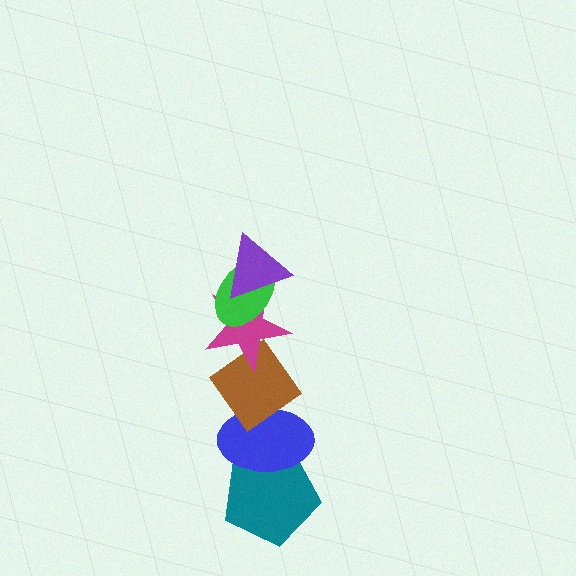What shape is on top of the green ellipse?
The purple triangle is on top of the green ellipse.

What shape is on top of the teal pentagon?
The blue ellipse is on top of the teal pentagon.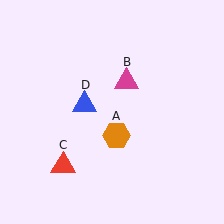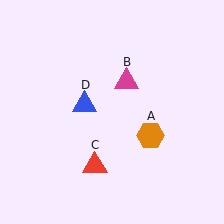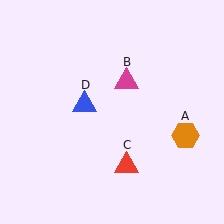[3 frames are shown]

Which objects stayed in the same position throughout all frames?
Magenta triangle (object B) and blue triangle (object D) remained stationary.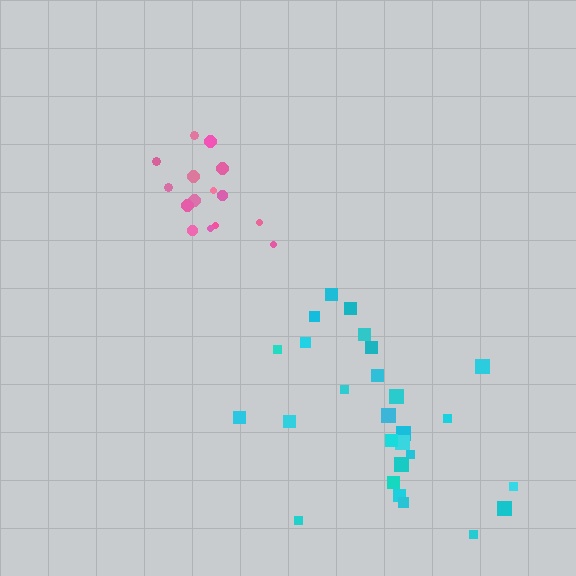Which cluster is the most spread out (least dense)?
Cyan.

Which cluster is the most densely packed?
Pink.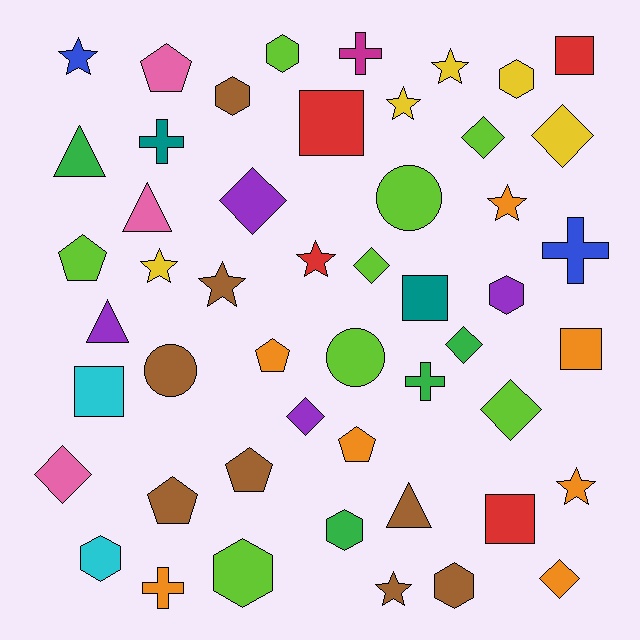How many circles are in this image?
There are 3 circles.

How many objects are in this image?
There are 50 objects.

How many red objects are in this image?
There are 4 red objects.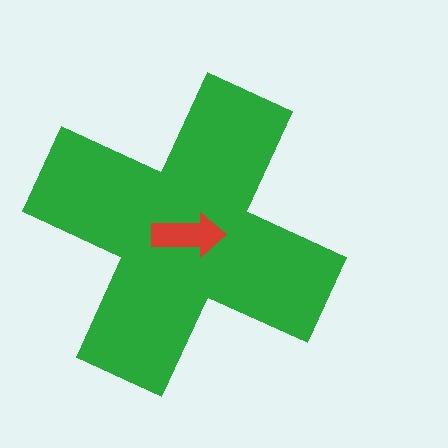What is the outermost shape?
The green cross.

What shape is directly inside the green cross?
The red arrow.